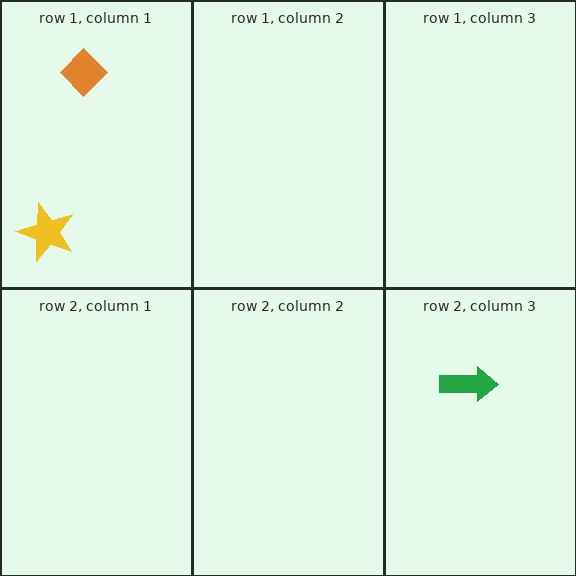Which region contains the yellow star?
The row 1, column 1 region.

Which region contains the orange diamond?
The row 1, column 1 region.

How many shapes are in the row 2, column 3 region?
1.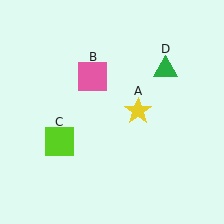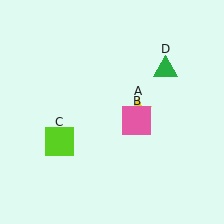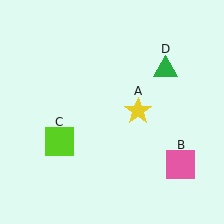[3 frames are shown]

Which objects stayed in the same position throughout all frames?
Yellow star (object A) and lime square (object C) and green triangle (object D) remained stationary.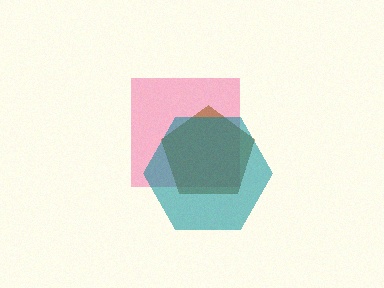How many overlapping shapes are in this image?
There are 3 overlapping shapes in the image.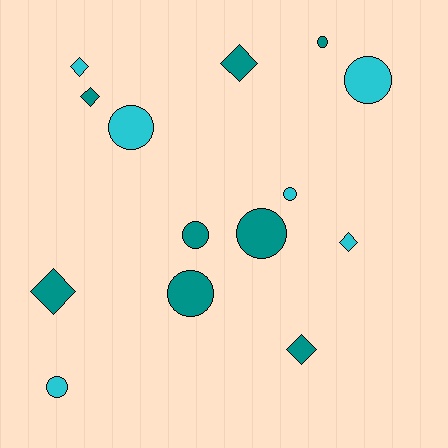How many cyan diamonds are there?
There are 2 cyan diamonds.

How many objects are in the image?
There are 14 objects.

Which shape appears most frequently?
Circle, with 8 objects.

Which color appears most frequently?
Teal, with 8 objects.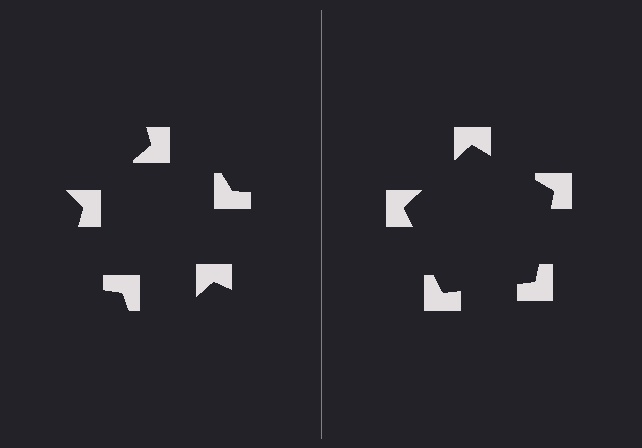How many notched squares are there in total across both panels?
10 — 5 on each side.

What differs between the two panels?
The notched squares are positioned identically on both sides; only the wedge orientations differ. On the right they align to a pentagon; on the left they are misaligned.